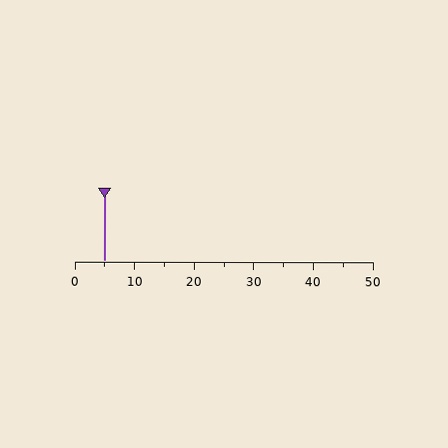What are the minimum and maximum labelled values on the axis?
The axis runs from 0 to 50.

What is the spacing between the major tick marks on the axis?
The major ticks are spaced 10 apart.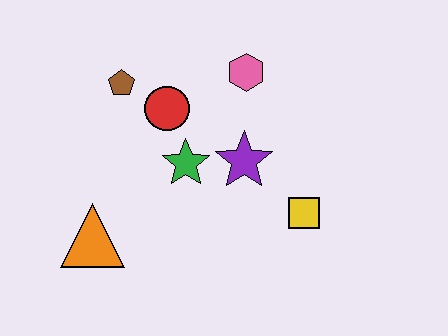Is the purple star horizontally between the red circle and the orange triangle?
No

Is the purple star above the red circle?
No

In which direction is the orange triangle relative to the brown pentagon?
The orange triangle is below the brown pentagon.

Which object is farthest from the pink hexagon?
The orange triangle is farthest from the pink hexagon.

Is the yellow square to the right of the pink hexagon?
Yes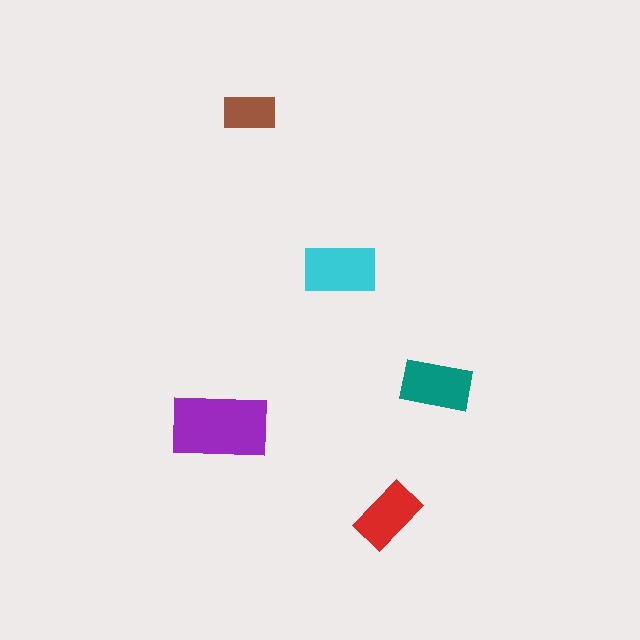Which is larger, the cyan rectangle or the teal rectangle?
The cyan one.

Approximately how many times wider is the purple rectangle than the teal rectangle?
About 1.5 times wider.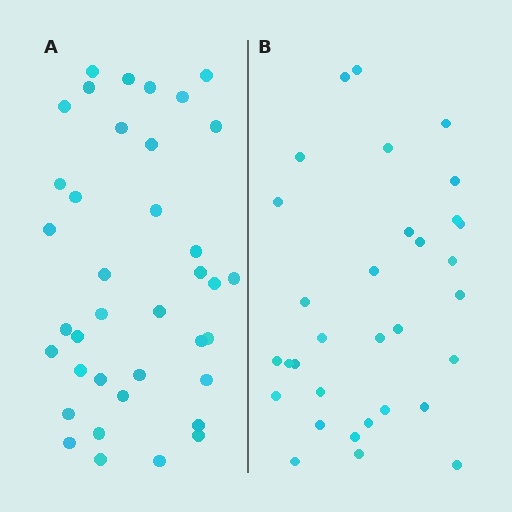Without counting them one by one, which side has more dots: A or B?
Region A (the left region) has more dots.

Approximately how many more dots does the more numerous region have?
Region A has about 6 more dots than region B.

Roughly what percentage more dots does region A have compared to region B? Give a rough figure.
About 20% more.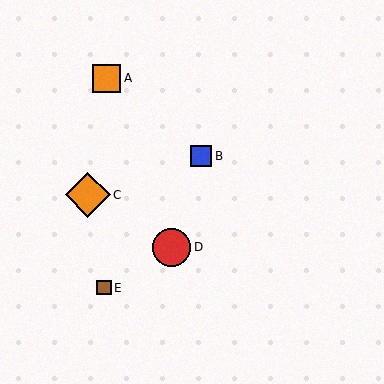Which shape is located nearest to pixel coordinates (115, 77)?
The orange square (labeled A) at (107, 78) is nearest to that location.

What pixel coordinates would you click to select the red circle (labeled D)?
Click at (172, 247) to select the red circle D.